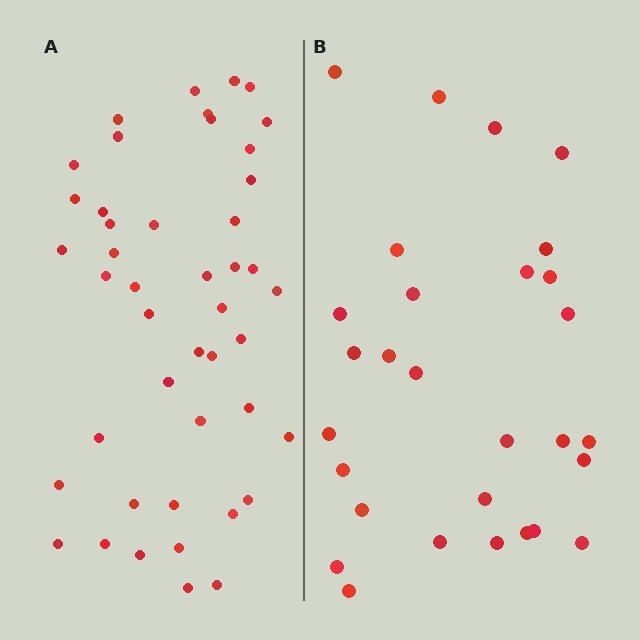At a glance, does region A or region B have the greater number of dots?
Region A (the left region) has more dots.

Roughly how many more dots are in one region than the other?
Region A has approximately 15 more dots than region B.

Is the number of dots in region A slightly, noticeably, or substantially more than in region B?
Region A has substantially more. The ratio is roughly 1.6 to 1.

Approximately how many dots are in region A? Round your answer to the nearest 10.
About 40 dots. (The exact count is 45, which rounds to 40.)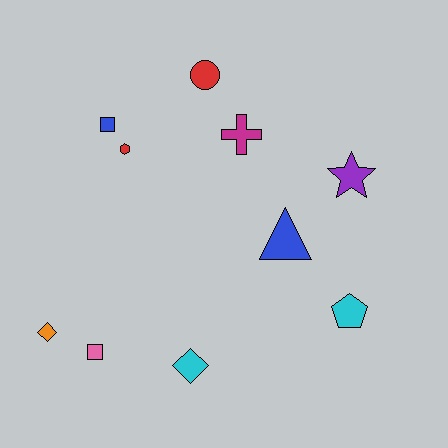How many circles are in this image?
There is 1 circle.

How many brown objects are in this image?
There are no brown objects.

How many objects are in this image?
There are 10 objects.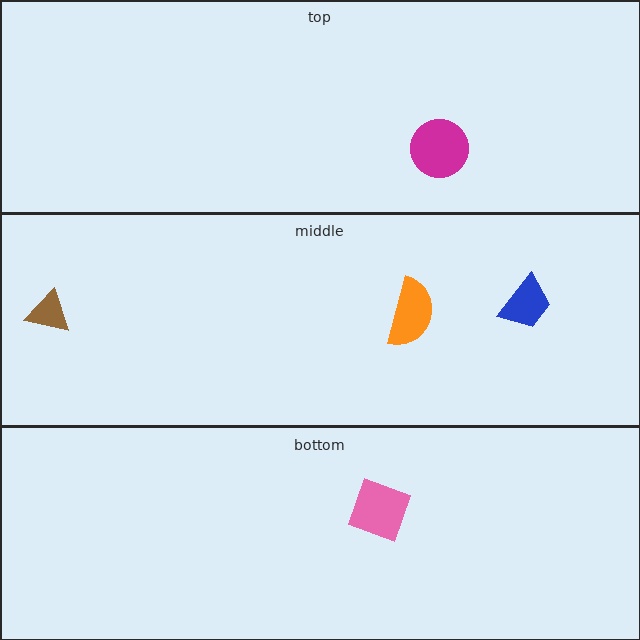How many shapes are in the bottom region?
1.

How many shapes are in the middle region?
3.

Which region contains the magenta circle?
The top region.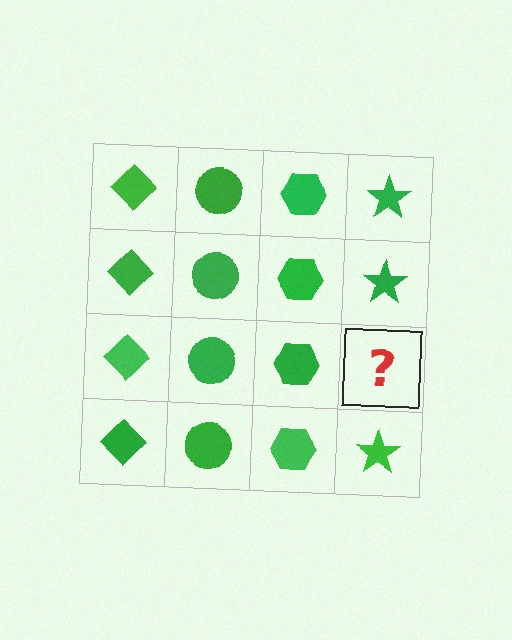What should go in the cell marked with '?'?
The missing cell should contain a green star.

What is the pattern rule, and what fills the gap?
The rule is that each column has a consistent shape. The gap should be filled with a green star.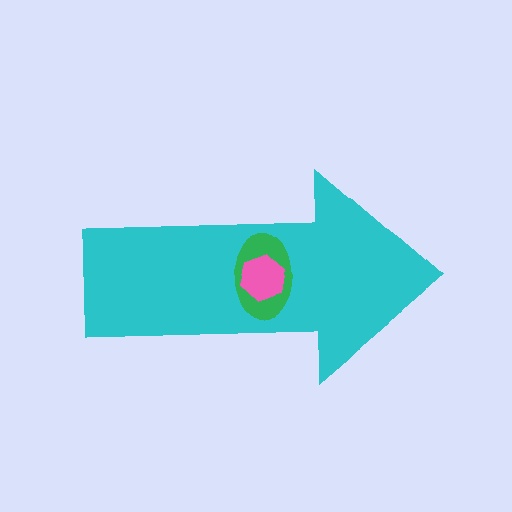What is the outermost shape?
The cyan arrow.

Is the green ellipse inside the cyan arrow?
Yes.